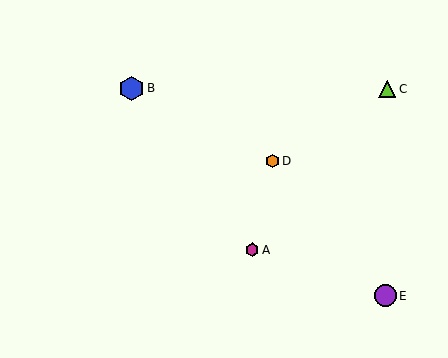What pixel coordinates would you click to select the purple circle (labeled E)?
Click at (385, 296) to select the purple circle E.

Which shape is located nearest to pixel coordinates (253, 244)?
The magenta hexagon (labeled A) at (252, 250) is nearest to that location.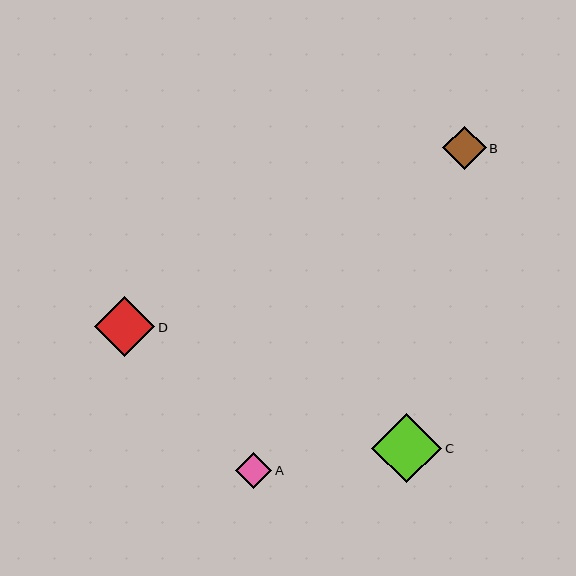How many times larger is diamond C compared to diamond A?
Diamond C is approximately 1.9 times the size of diamond A.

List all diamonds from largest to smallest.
From largest to smallest: C, D, B, A.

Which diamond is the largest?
Diamond C is the largest with a size of approximately 70 pixels.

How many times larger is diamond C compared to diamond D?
Diamond C is approximately 1.2 times the size of diamond D.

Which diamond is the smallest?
Diamond A is the smallest with a size of approximately 36 pixels.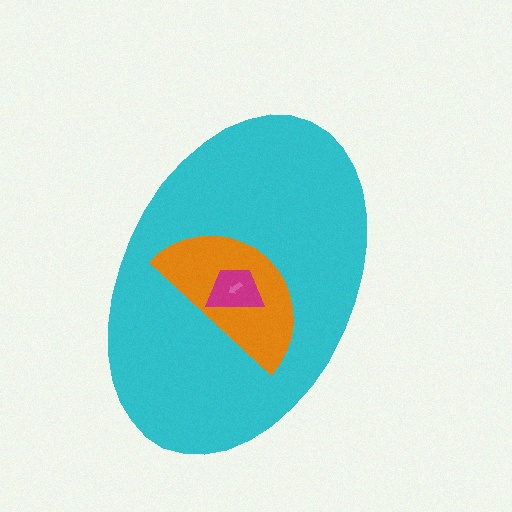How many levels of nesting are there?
4.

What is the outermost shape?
The cyan ellipse.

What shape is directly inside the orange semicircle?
The magenta trapezoid.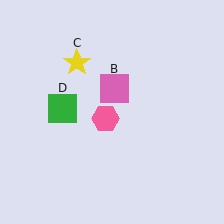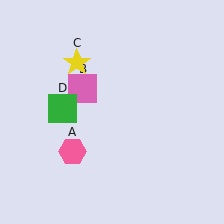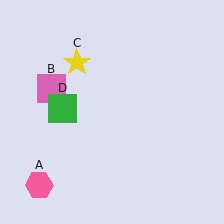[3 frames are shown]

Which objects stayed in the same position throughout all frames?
Yellow star (object C) and green square (object D) remained stationary.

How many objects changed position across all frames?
2 objects changed position: pink hexagon (object A), pink square (object B).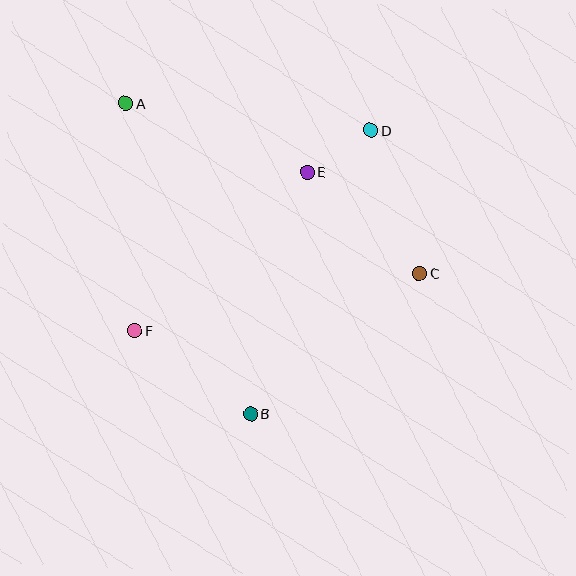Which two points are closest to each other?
Points D and E are closest to each other.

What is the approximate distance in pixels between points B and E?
The distance between B and E is approximately 248 pixels.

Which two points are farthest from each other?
Points A and C are farthest from each other.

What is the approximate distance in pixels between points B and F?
The distance between B and F is approximately 143 pixels.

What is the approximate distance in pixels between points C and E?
The distance between C and E is approximately 151 pixels.